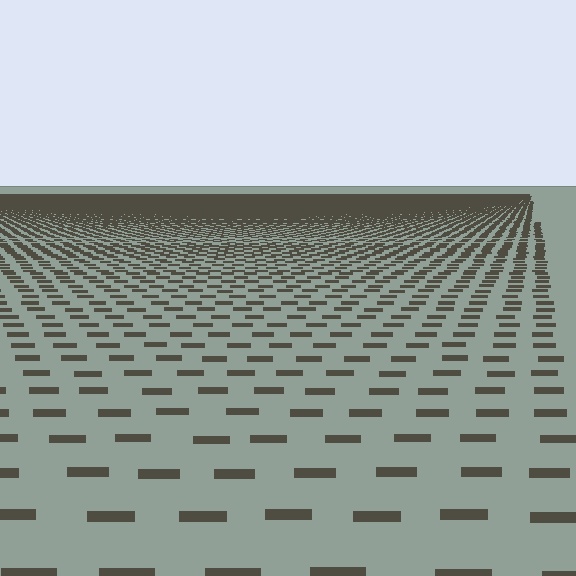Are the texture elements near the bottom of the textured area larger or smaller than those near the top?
Larger. Near the bottom, elements are closer to the viewer and appear at a bigger on-screen size.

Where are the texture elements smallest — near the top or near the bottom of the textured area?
Near the top.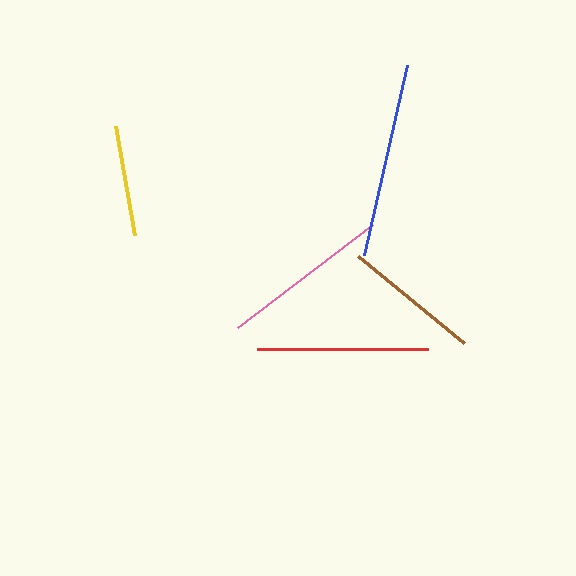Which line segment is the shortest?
The yellow line is the shortest at approximately 110 pixels.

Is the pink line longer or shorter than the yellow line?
The pink line is longer than the yellow line.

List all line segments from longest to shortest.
From longest to shortest: blue, red, pink, brown, yellow.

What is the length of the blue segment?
The blue segment is approximately 195 pixels long.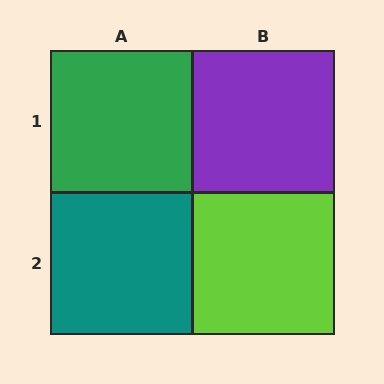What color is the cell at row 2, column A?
Teal.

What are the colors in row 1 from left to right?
Green, purple.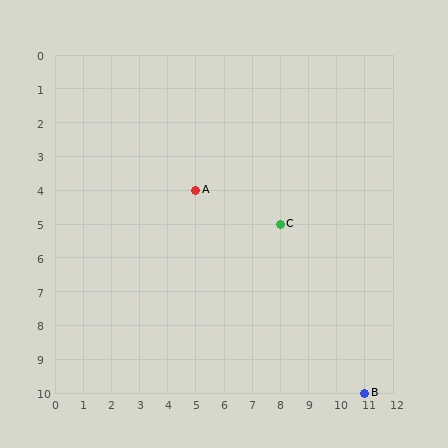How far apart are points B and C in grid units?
Points B and C are 3 columns and 5 rows apart (about 5.8 grid units diagonally).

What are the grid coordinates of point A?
Point A is at grid coordinates (5, 4).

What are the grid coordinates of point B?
Point B is at grid coordinates (11, 10).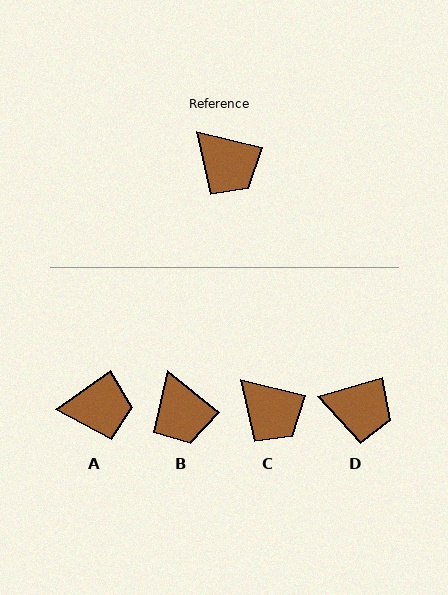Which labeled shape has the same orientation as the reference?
C.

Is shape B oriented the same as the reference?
No, it is off by about 26 degrees.